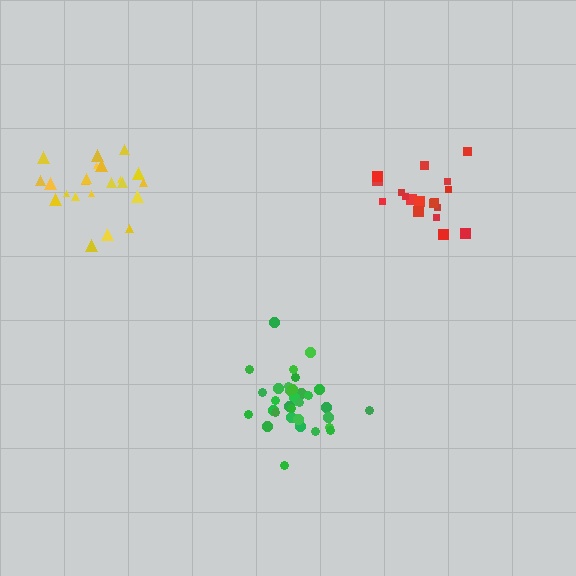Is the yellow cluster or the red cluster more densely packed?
Yellow.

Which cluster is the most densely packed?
Green.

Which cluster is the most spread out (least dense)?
Red.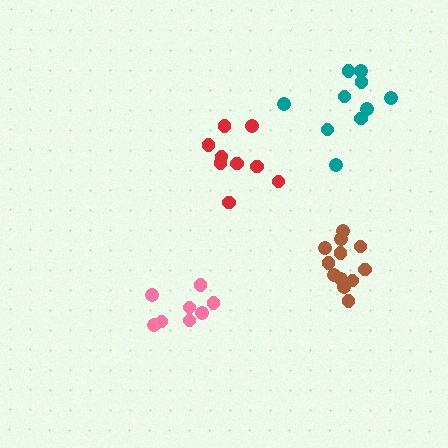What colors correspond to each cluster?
The clusters are colored: red, brown, pink, teal.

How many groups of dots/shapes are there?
There are 4 groups.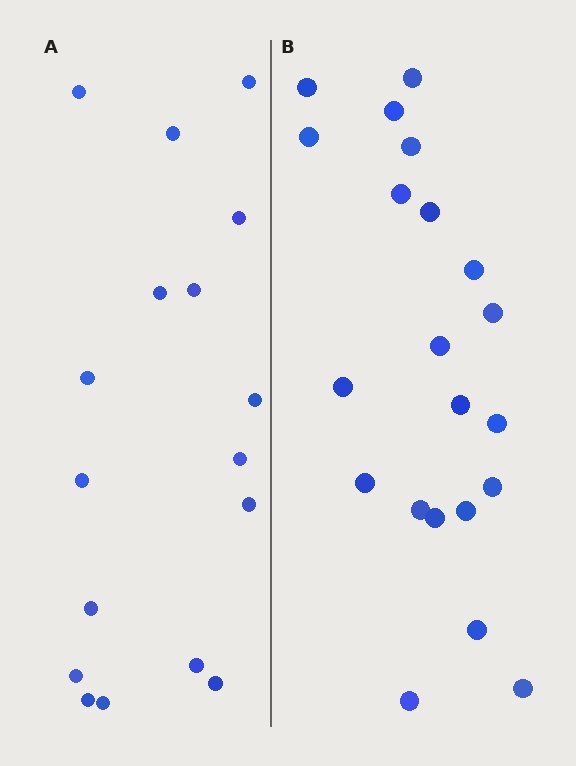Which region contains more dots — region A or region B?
Region B (the right region) has more dots.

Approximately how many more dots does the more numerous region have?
Region B has about 4 more dots than region A.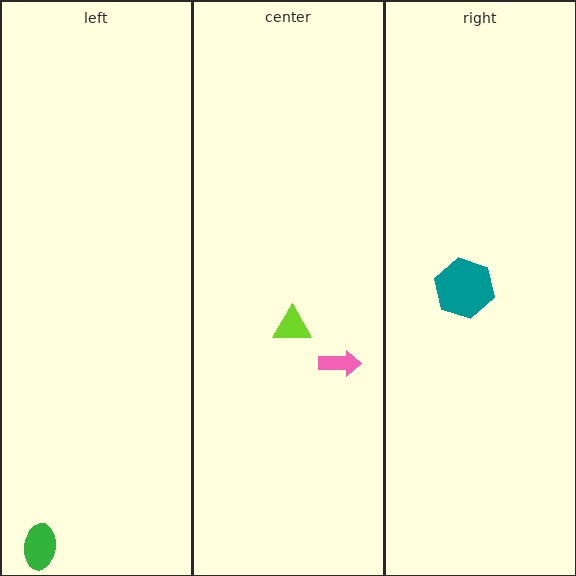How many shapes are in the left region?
1.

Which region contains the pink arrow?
The center region.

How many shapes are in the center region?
2.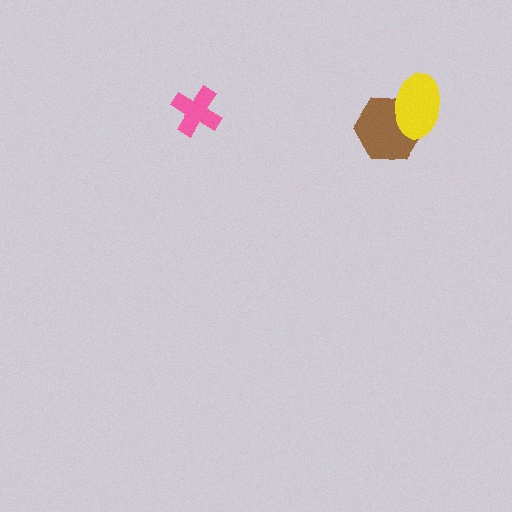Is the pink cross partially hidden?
No, no other shape covers it.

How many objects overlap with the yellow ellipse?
1 object overlaps with the yellow ellipse.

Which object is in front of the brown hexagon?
The yellow ellipse is in front of the brown hexagon.